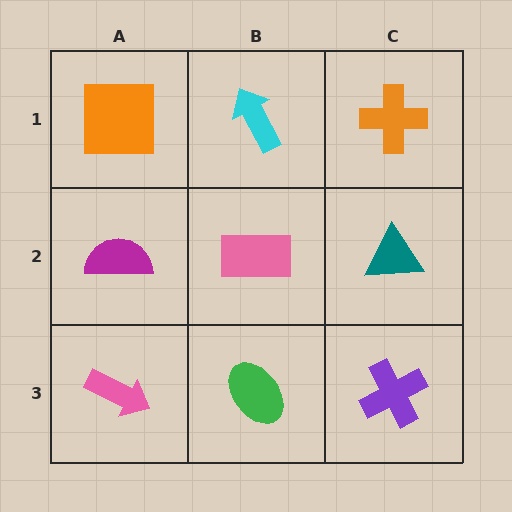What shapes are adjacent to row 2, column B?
A cyan arrow (row 1, column B), a green ellipse (row 3, column B), a magenta semicircle (row 2, column A), a teal triangle (row 2, column C).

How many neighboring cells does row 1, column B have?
3.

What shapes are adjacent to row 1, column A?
A magenta semicircle (row 2, column A), a cyan arrow (row 1, column B).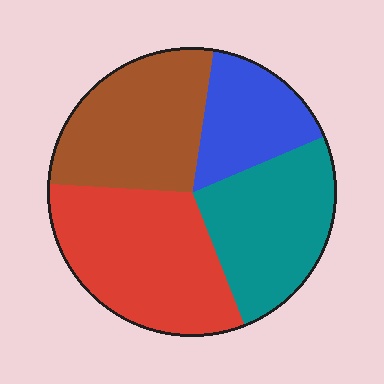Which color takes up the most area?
Red, at roughly 30%.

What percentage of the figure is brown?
Brown covers roughly 25% of the figure.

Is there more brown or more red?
Red.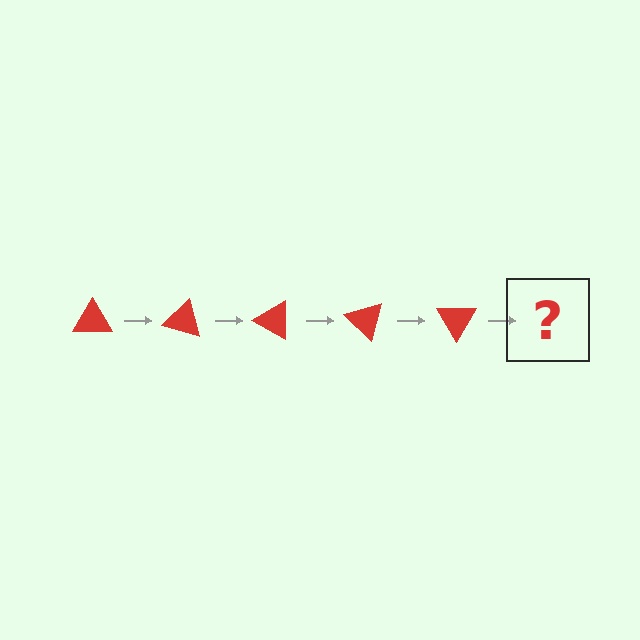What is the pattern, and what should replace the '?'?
The pattern is that the triangle rotates 15 degrees each step. The '?' should be a red triangle rotated 75 degrees.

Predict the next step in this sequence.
The next step is a red triangle rotated 75 degrees.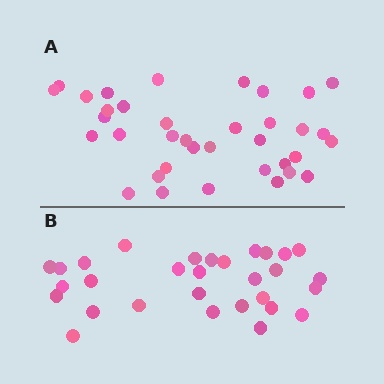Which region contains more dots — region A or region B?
Region A (the top region) has more dots.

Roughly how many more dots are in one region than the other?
Region A has about 6 more dots than region B.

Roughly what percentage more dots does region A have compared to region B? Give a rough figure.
About 20% more.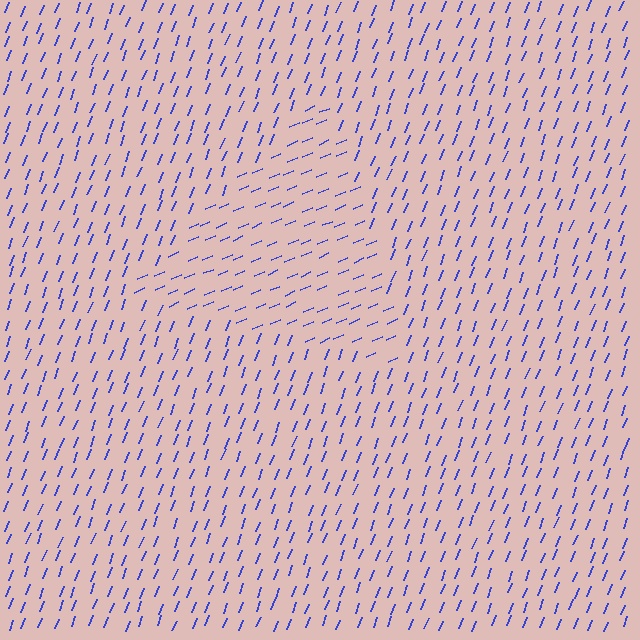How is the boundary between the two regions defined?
The boundary is defined purely by a change in line orientation (approximately 45 degrees difference). All lines are the same color and thickness.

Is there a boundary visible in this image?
Yes, there is a texture boundary formed by a change in line orientation.